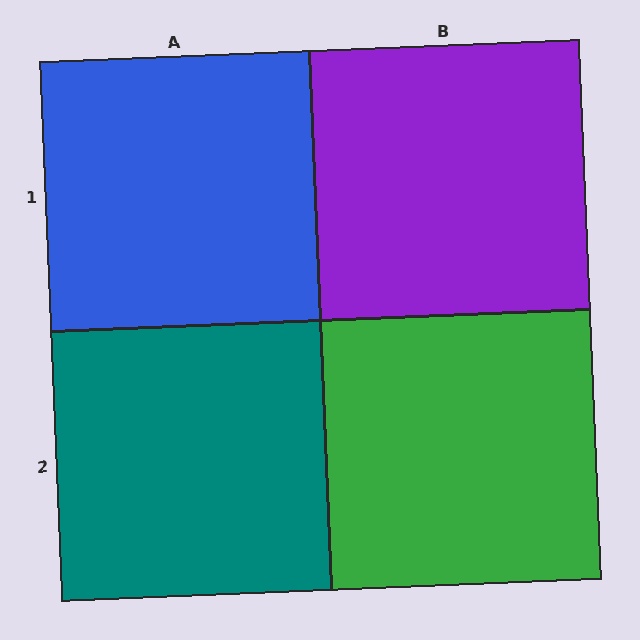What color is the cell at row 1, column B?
Purple.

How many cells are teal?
1 cell is teal.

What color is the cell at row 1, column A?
Blue.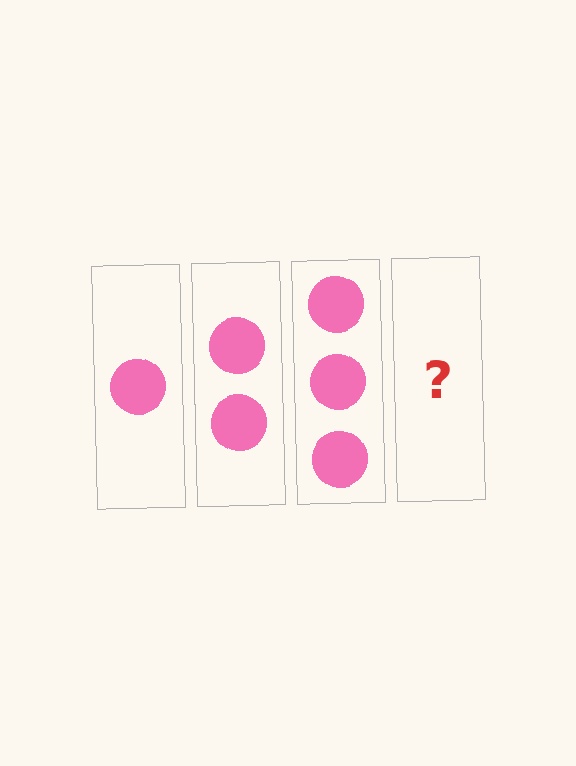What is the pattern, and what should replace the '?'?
The pattern is that each step adds one more circle. The '?' should be 4 circles.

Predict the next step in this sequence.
The next step is 4 circles.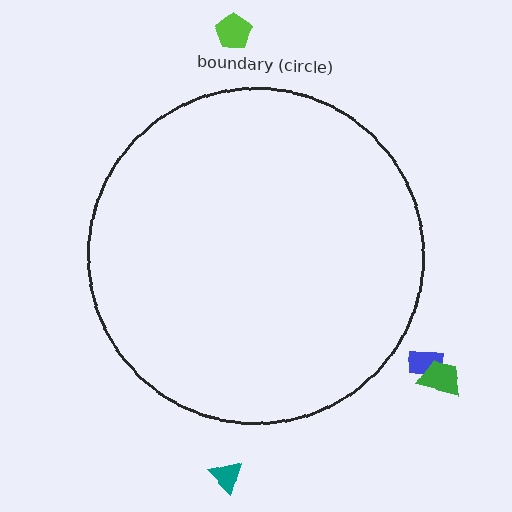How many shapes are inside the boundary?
0 inside, 4 outside.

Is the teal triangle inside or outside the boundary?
Outside.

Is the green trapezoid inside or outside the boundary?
Outside.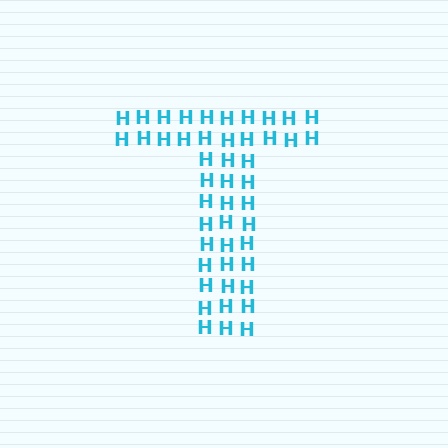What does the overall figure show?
The overall figure shows the letter T.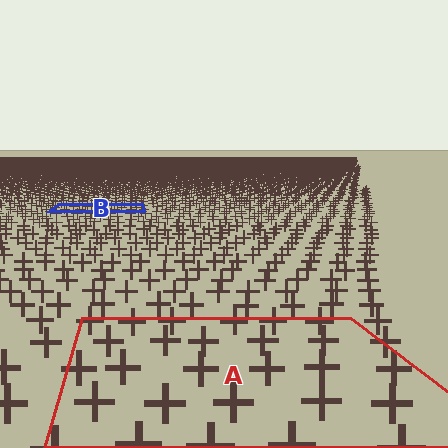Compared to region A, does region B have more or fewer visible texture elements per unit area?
Region B has more texture elements per unit area — they are packed more densely because it is farther away.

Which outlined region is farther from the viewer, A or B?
Region B is farther from the viewer — the texture elements inside it appear smaller and more densely packed.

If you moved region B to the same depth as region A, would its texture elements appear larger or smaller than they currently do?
They would appear larger. At a closer depth, the same texture elements are projected at a bigger on-screen size.